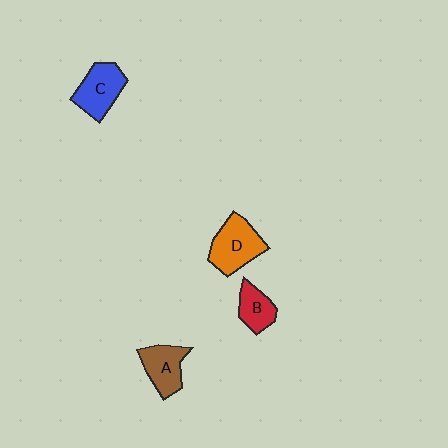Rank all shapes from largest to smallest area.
From largest to smallest: D (orange), C (blue), A (brown), B (red).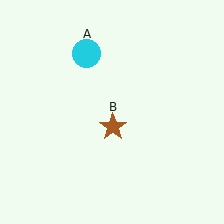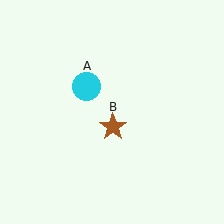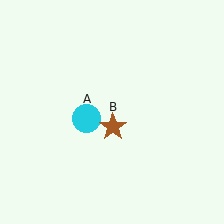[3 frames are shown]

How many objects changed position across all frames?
1 object changed position: cyan circle (object A).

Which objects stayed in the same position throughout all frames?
Brown star (object B) remained stationary.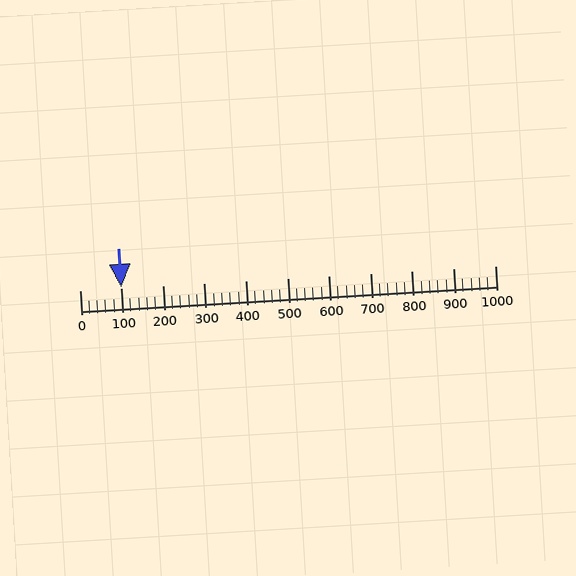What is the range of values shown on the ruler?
The ruler shows values from 0 to 1000.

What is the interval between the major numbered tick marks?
The major tick marks are spaced 100 units apart.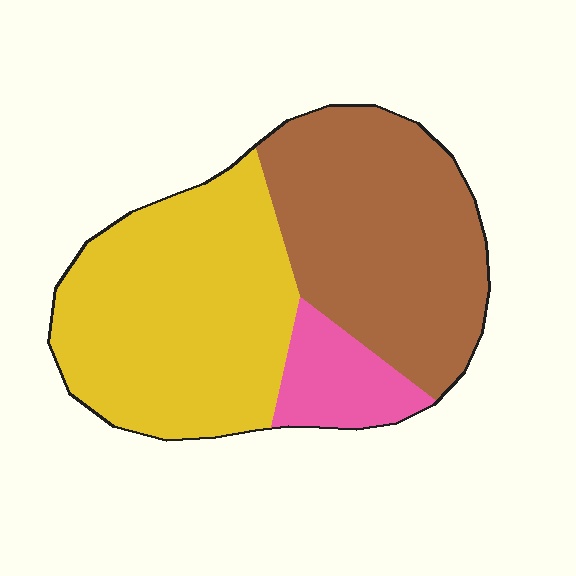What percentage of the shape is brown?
Brown takes up about two fifths (2/5) of the shape.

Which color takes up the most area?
Yellow, at roughly 45%.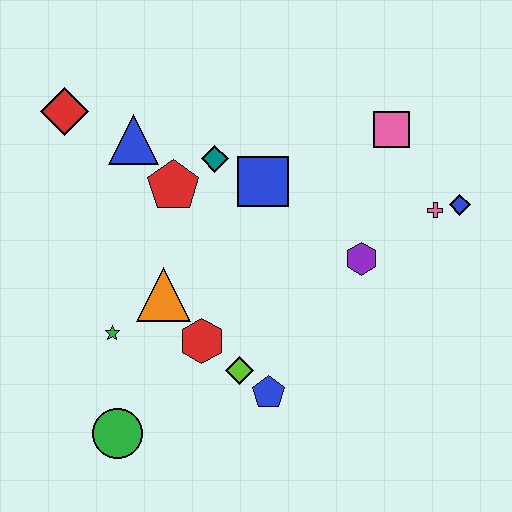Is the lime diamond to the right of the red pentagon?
Yes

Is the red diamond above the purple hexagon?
Yes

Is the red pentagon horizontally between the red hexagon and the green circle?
Yes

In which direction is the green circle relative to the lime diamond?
The green circle is to the left of the lime diamond.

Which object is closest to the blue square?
The teal diamond is closest to the blue square.